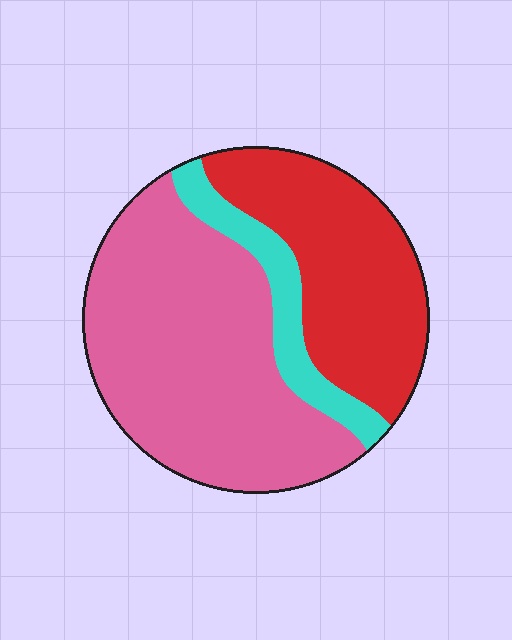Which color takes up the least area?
Cyan, at roughly 10%.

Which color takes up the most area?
Pink, at roughly 55%.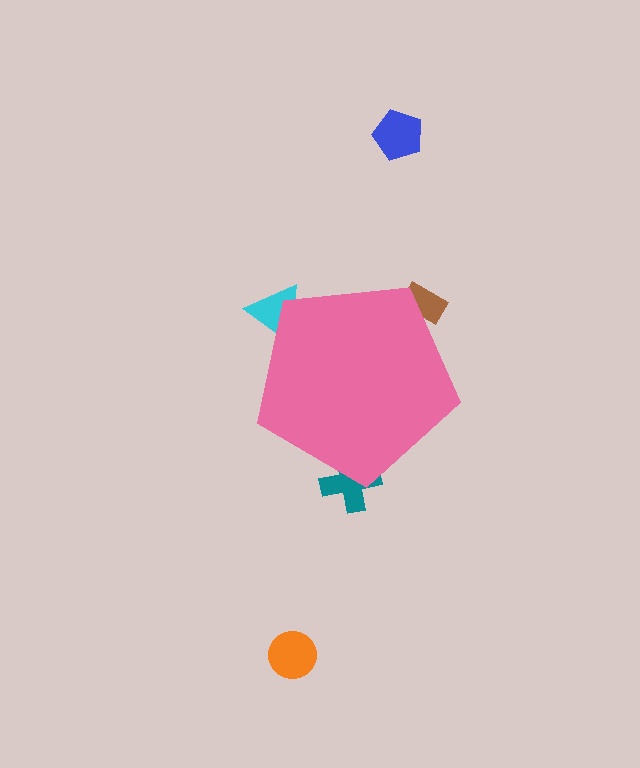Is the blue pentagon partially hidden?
No, the blue pentagon is fully visible.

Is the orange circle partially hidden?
No, the orange circle is fully visible.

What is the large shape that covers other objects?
A pink pentagon.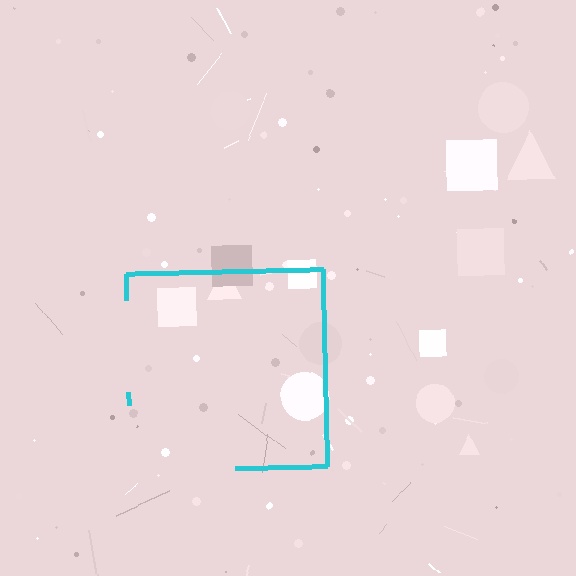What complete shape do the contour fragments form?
The contour fragments form a square.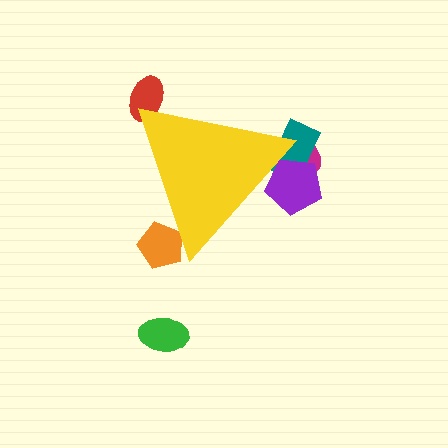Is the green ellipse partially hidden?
No, the green ellipse is fully visible.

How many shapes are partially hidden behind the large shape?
5 shapes are partially hidden.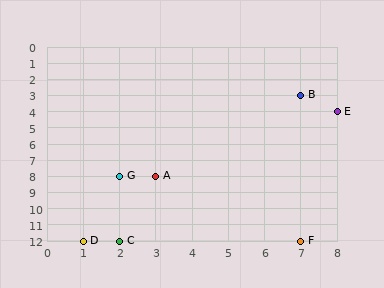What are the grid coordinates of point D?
Point D is at grid coordinates (1, 12).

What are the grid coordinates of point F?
Point F is at grid coordinates (7, 12).